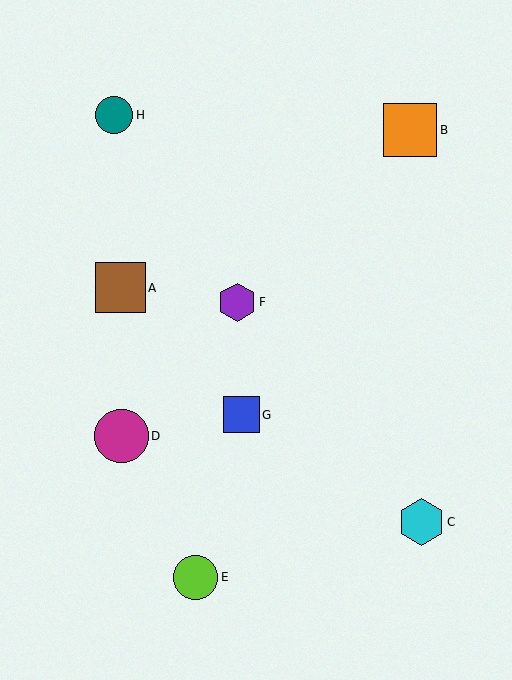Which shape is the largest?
The orange square (labeled B) is the largest.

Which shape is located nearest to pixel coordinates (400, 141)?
The orange square (labeled B) at (410, 130) is nearest to that location.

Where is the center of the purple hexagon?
The center of the purple hexagon is at (237, 302).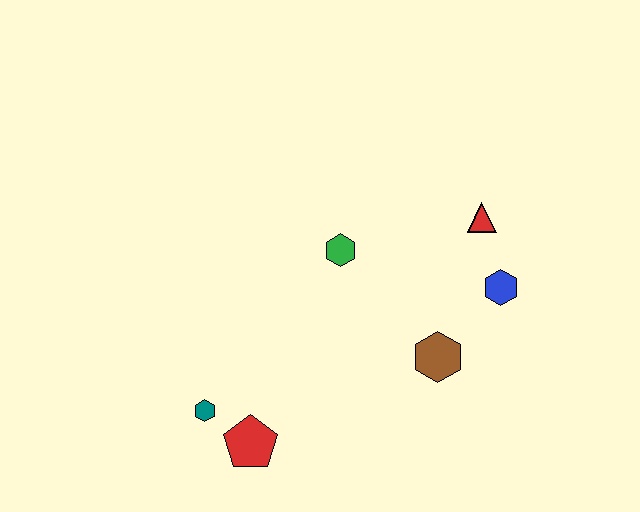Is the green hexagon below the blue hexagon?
No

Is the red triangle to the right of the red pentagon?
Yes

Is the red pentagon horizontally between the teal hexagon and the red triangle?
Yes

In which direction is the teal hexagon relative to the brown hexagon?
The teal hexagon is to the left of the brown hexagon.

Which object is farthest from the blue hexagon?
The teal hexagon is farthest from the blue hexagon.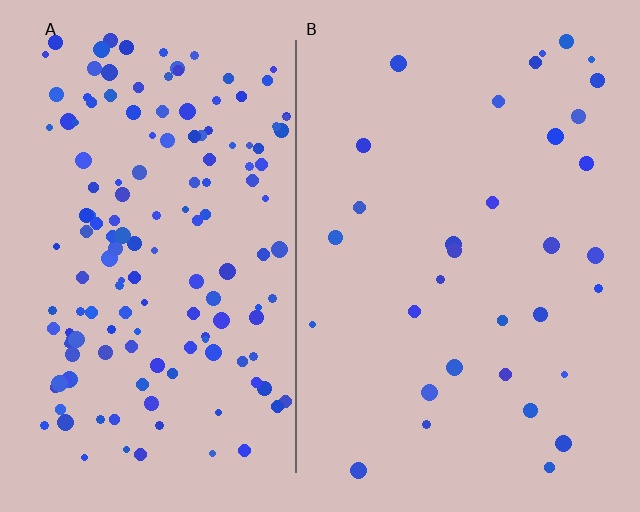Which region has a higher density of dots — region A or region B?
A (the left).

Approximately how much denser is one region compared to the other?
Approximately 4.5× — region A over region B.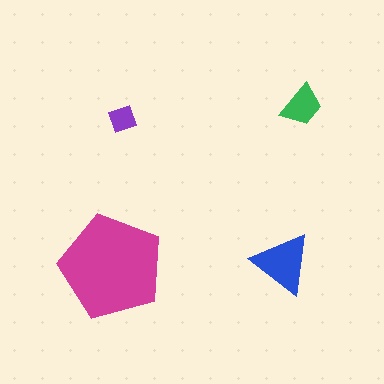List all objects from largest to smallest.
The magenta pentagon, the blue triangle, the green trapezoid, the purple diamond.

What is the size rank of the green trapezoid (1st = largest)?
3rd.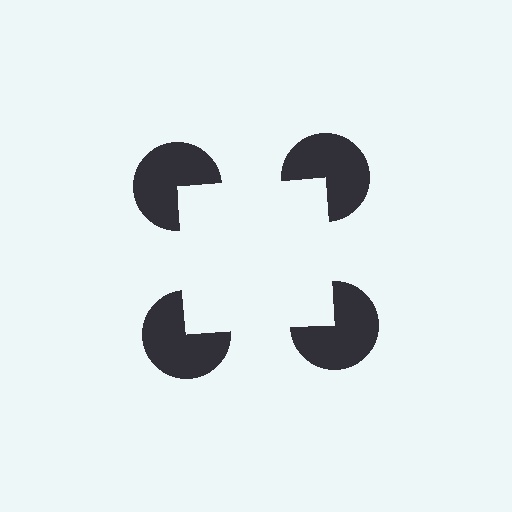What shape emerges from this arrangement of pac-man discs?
An illusory square — its edges are inferred from the aligned wedge cuts in the pac-man discs, not physically drawn.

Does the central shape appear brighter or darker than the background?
It typically appears slightly brighter than the background, even though no actual brightness change is drawn.